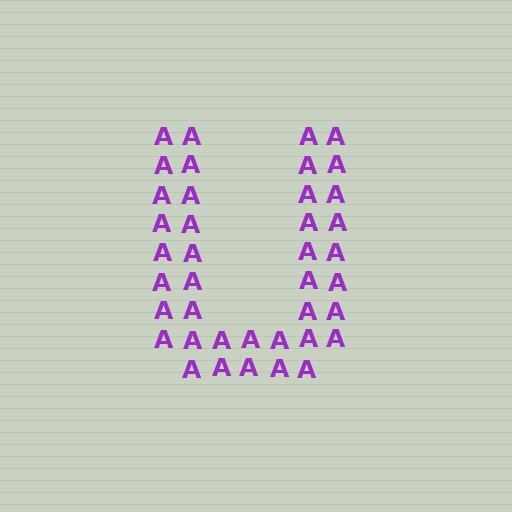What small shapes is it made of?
It is made of small letter A's.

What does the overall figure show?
The overall figure shows the letter U.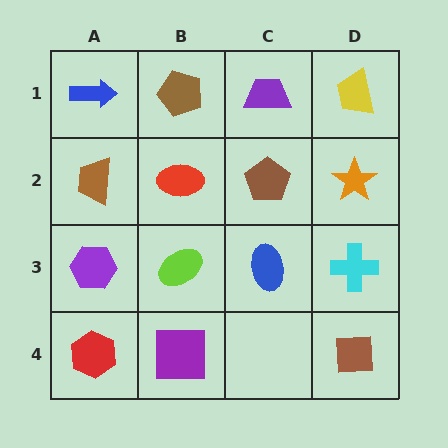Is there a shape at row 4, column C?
No, that cell is empty.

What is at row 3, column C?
A blue ellipse.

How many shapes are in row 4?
3 shapes.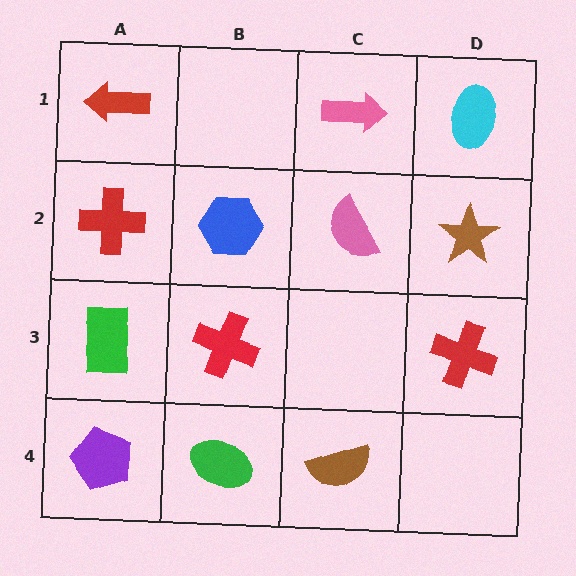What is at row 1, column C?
A pink arrow.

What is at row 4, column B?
A green ellipse.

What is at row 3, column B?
A red cross.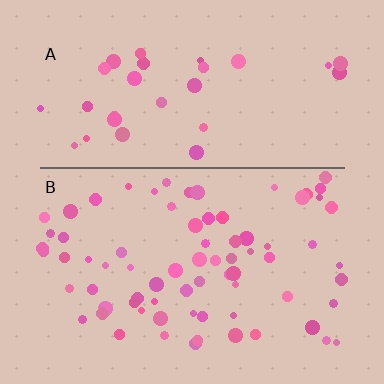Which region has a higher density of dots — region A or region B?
B (the bottom).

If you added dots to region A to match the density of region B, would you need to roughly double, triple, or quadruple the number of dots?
Approximately double.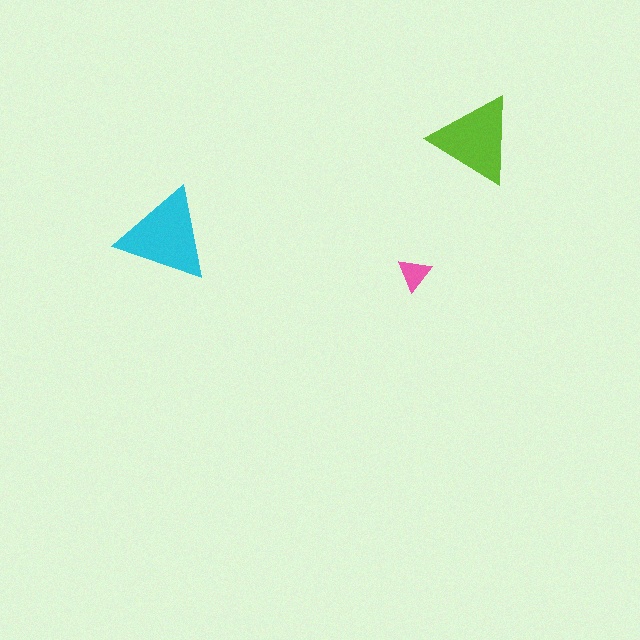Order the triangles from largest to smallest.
the cyan one, the lime one, the pink one.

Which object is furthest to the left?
The cyan triangle is leftmost.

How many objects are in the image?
There are 3 objects in the image.